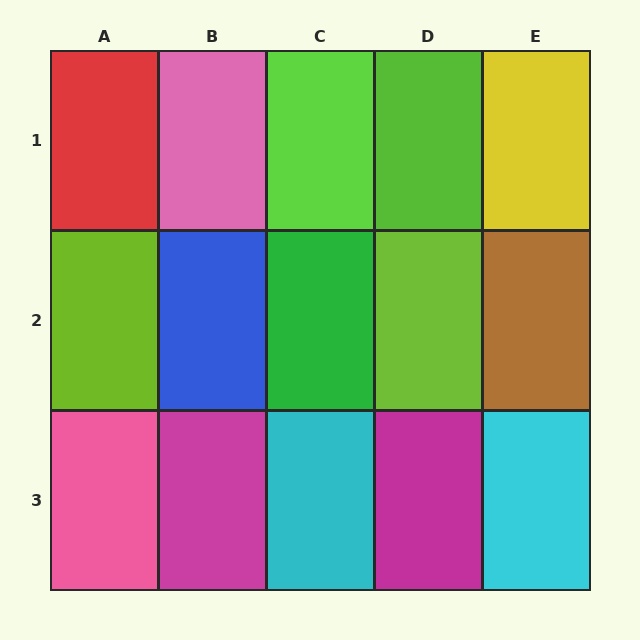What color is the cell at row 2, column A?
Lime.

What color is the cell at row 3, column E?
Cyan.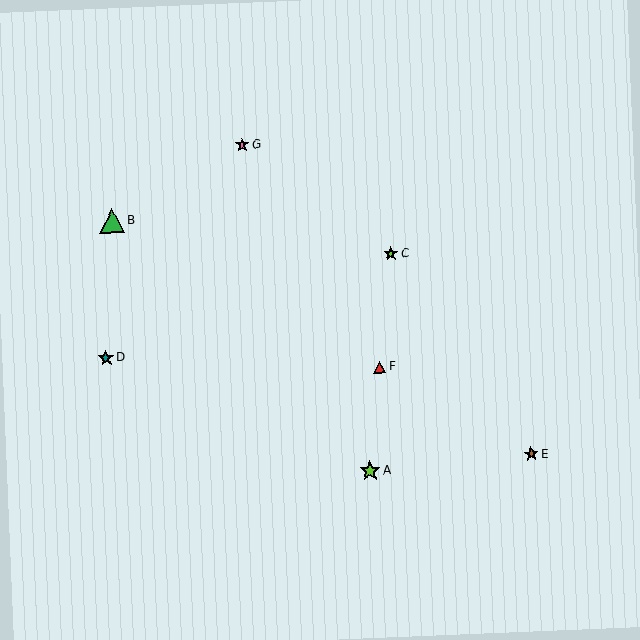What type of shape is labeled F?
Shape F is a red triangle.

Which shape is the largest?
The green triangle (labeled B) is the largest.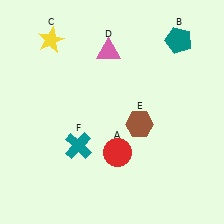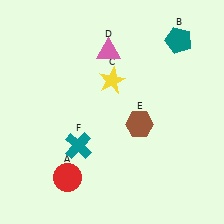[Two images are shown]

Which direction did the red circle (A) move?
The red circle (A) moved left.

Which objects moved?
The objects that moved are: the red circle (A), the yellow star (C).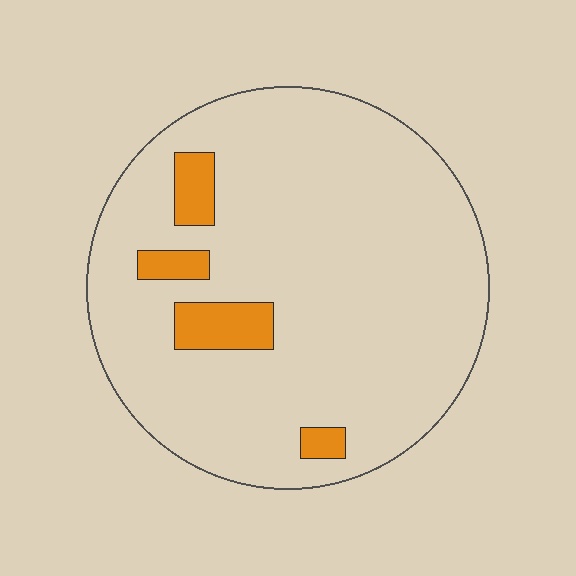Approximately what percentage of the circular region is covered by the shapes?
Approximately 10%.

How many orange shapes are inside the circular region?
4.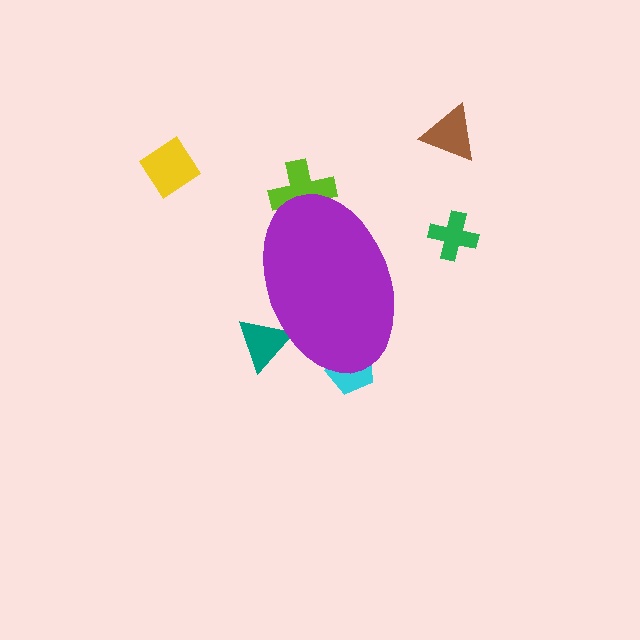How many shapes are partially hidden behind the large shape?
3 shapes are partially hidden.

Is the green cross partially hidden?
No, the green cross is fully visible.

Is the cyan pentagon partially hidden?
Yes, the cyan pentagon is partially hidden behind the purple ellipse.